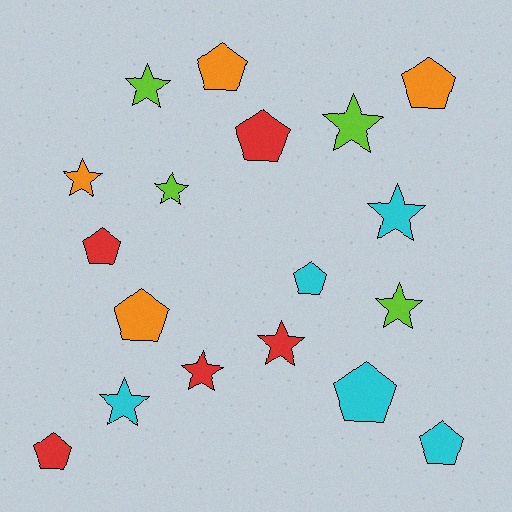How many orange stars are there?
There is 1 orange star.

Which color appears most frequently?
Red, with 5 objects.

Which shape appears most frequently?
Pentagon, with 9 objects.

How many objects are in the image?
There are 18 objects.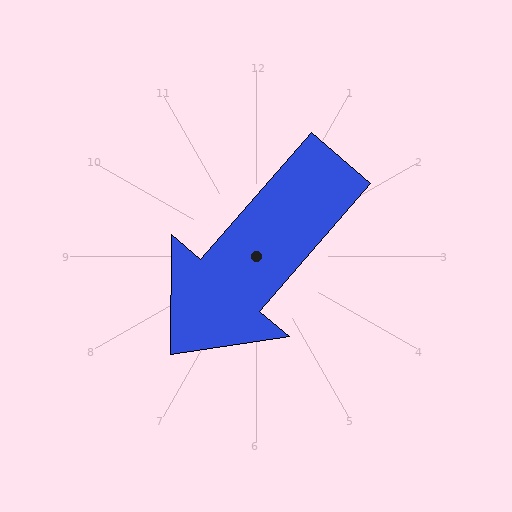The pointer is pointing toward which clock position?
Roughly 7 o'clock.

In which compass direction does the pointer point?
Southwest.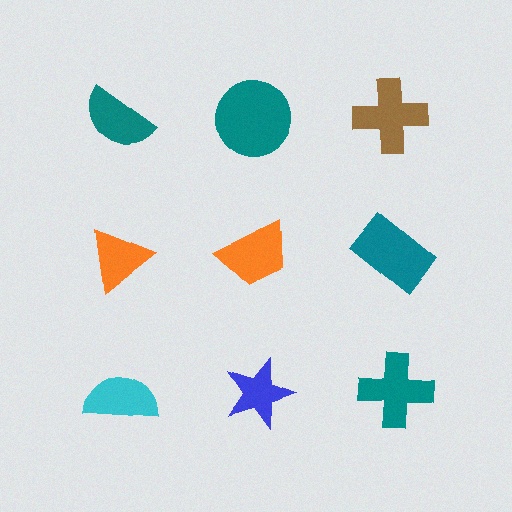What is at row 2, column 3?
A teal rectangle.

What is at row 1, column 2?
A teal circle.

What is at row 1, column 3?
A brown cross.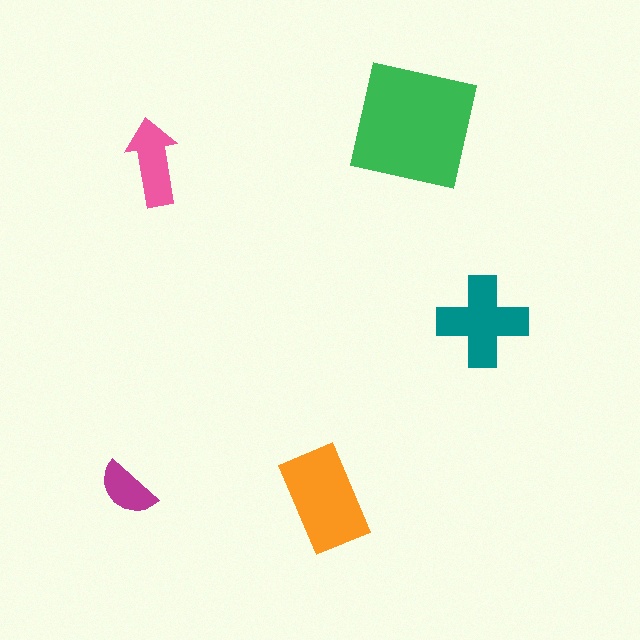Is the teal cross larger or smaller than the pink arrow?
Larger.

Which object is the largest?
The green square.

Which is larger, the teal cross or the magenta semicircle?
The teal cross.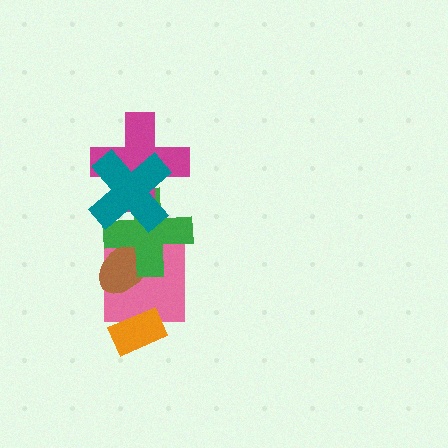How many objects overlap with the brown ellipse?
2 objects overlap with the brown ellipse.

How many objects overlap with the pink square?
3 objects overlap with the pink square.